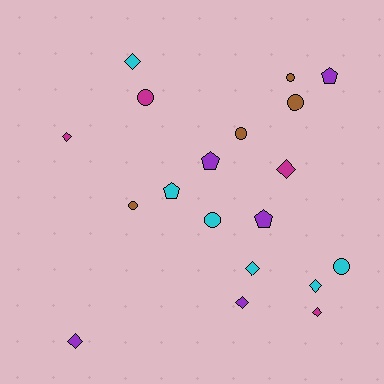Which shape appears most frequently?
Diamond, with 8 objects.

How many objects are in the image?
There are 19 objects.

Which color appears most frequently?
Cyan, with 6 objects.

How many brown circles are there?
There are 4 brown circles.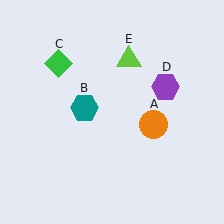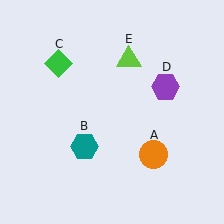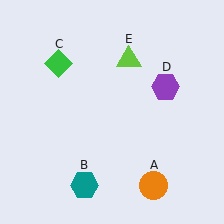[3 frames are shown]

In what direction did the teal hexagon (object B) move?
The teal hexagon (object B) moved down.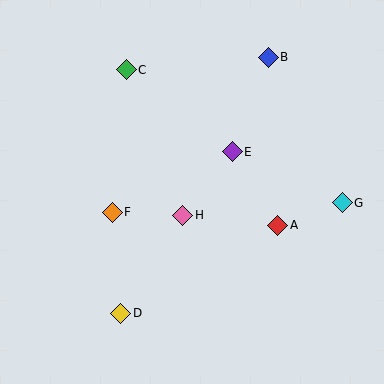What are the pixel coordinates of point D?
Point D is at (121, 313).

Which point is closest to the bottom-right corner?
Point G is closest to the bottom-right corner.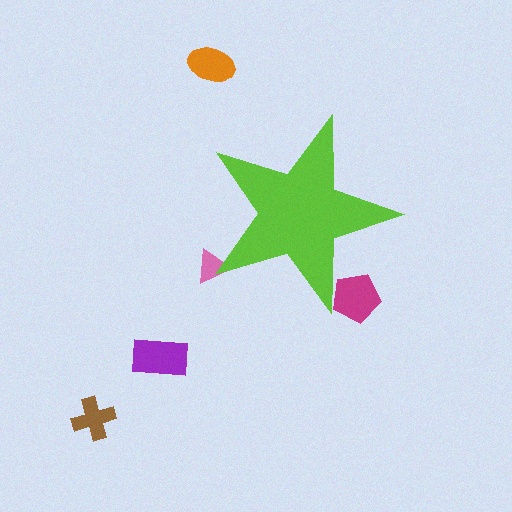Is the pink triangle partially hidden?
Yes, the pink triangle is partially hidden behind the lime star.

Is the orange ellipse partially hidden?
No, the orange ellipse is fully visible.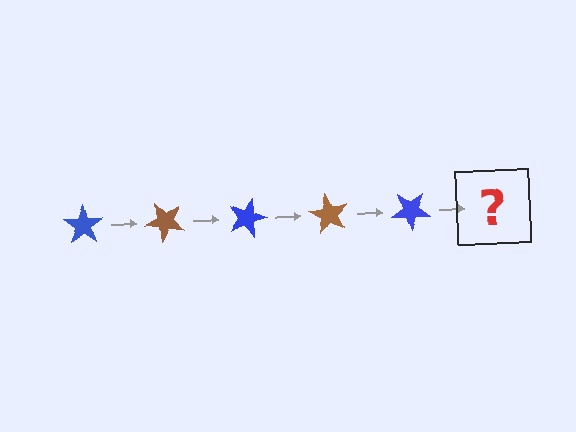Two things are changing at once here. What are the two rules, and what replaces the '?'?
The two rules are that it rotates 45 degrees each step and the color cycles through blue and brown. The '?' should be a brown star, rotated 225 degrees from the start.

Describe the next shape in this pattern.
It should be a brown star, rotated 225 degrees from the start.